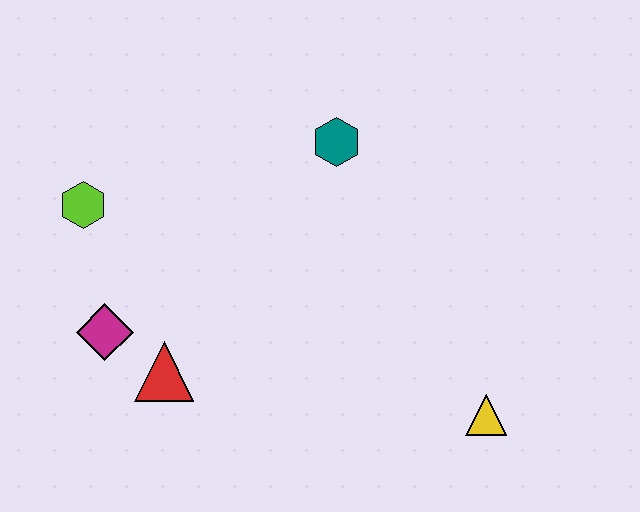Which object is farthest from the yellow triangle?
The lime hexagon is farthest from the yellow triangle.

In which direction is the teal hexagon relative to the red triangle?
The teal hexagon is above the red triangle.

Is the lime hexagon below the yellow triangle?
No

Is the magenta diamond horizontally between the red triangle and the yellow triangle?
No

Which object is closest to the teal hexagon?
The lime hexagon is closest to the teal hexagon.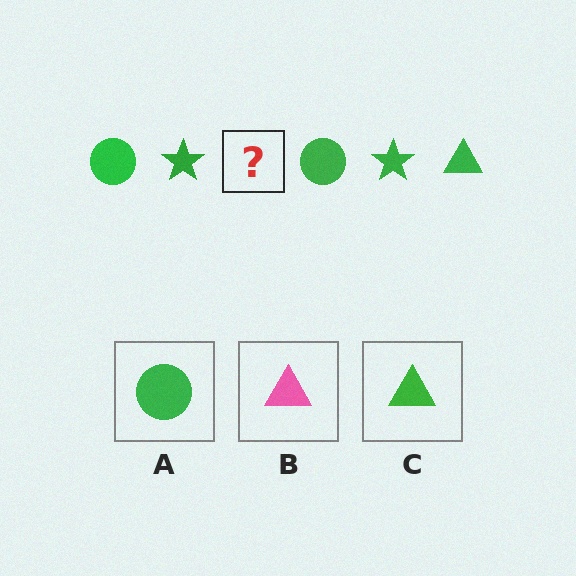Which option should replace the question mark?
Option C.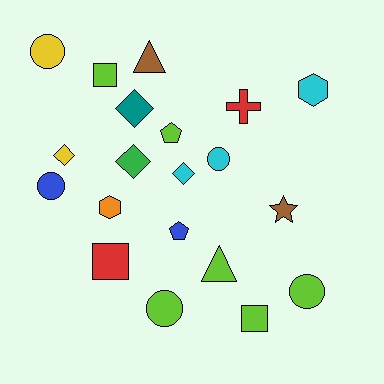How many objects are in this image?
There are 20 objects.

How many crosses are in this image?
There is 1 cross.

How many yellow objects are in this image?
There are 2 yellow objects.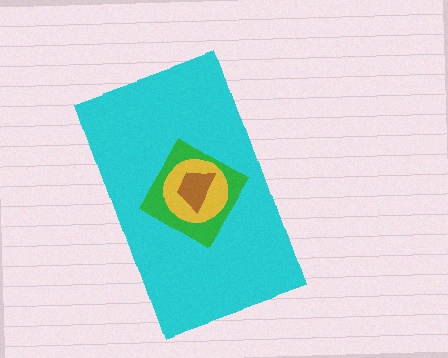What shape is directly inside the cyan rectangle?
The green diamond.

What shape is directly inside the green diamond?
The yellow circle.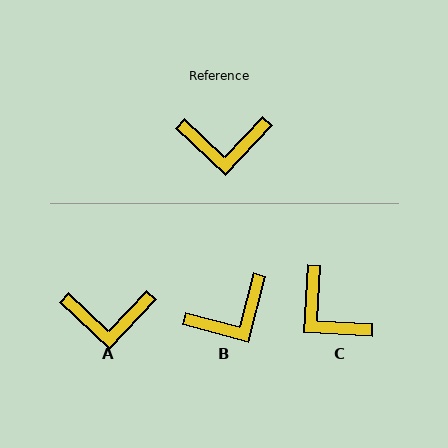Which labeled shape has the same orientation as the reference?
A.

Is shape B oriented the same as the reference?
No, it is off by about 28 degrees.